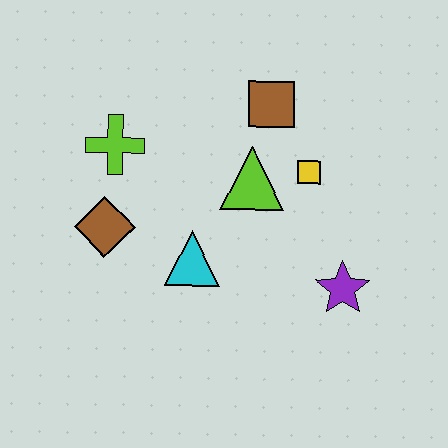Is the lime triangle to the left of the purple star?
Yes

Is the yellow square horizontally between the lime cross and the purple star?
Yes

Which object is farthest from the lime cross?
The purple star is farthest from the lime cross.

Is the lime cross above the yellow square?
Yes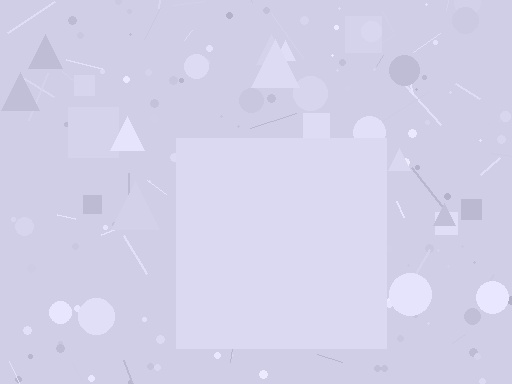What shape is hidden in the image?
A square is hidden in the image.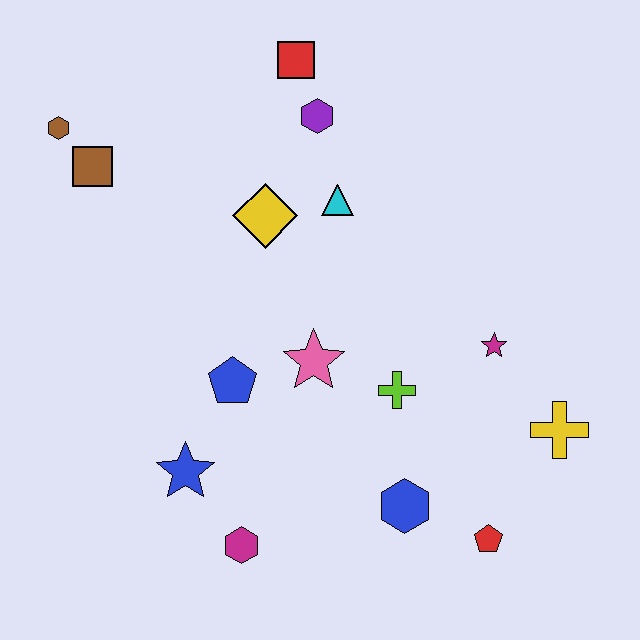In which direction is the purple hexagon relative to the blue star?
The purple hexagon is above the blue star.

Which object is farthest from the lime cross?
The brown hexagon is farthest from the lime cross.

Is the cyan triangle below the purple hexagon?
Yes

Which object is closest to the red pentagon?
The blue hexagon is closest to the red pentagon.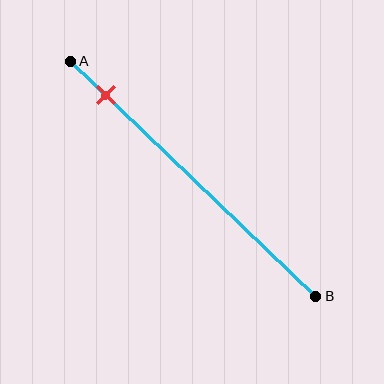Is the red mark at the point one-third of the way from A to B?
No, the mark is at about 15% from A, not at the 33% one-third point.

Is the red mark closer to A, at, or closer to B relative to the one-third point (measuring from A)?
The red mark is closer to point A than the one-third point of segment AB.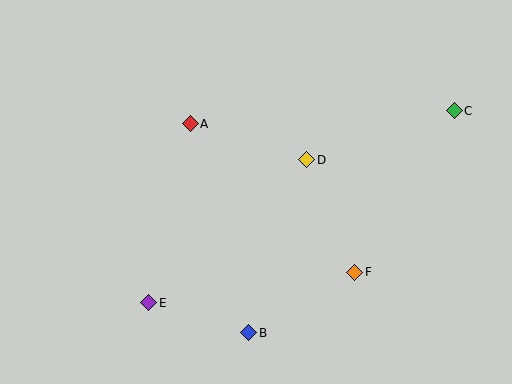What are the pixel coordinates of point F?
Point F is at (355, 272).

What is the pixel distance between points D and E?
The distance between D and E is 213 pixels.